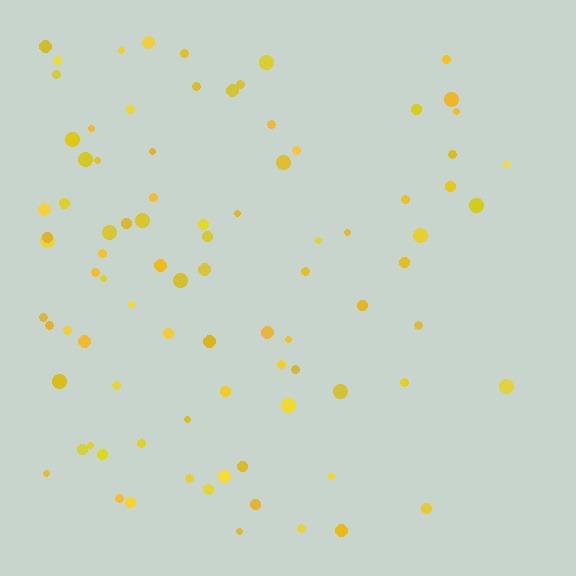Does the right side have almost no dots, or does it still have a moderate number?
Still a moderate number, just noticeably fewer than the left.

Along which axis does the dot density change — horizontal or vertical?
Horizontal.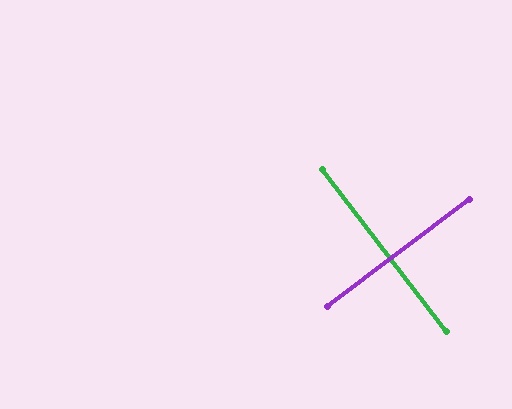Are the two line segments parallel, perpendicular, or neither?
Perpendicular — they meet at approximately 89°.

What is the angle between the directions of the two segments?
Approximately 89 degrees.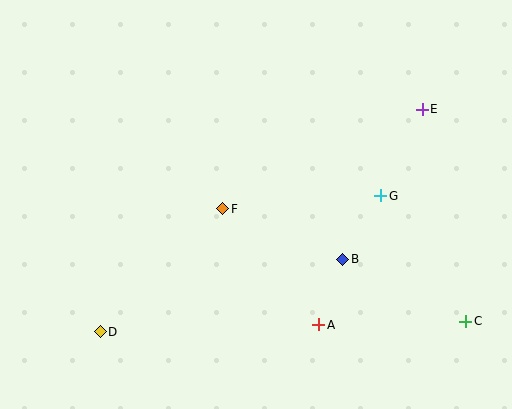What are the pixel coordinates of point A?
Point A is at (319, 325).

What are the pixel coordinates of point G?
Point G is at (381, 196).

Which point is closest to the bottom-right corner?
Point C is closest to the bottom-right corner.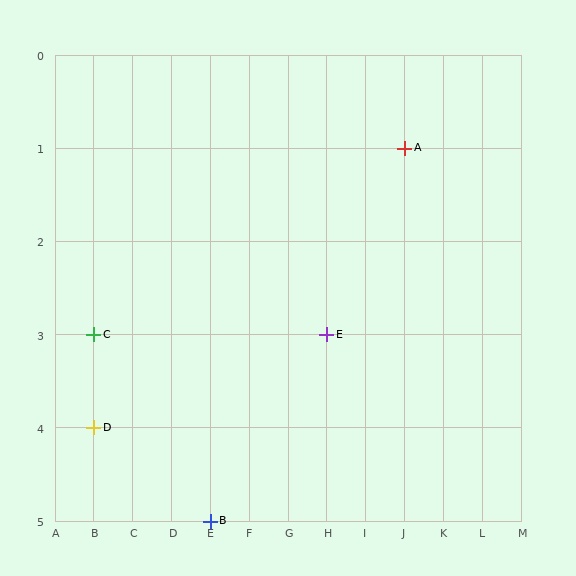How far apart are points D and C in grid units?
Points D and C are 1 row apart.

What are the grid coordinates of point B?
Point B is at grid coordinates (E, 5).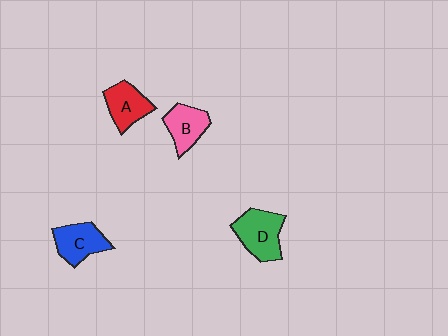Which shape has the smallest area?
Shape B (pink).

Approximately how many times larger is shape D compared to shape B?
Approximately 1.3 times.